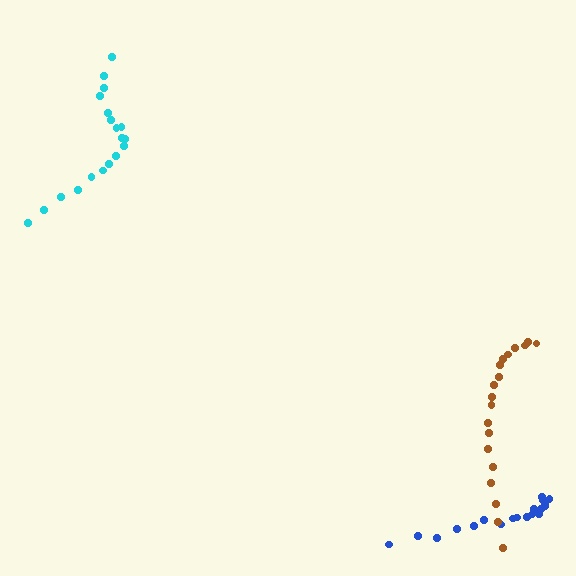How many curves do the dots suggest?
There are 3 distinct paths.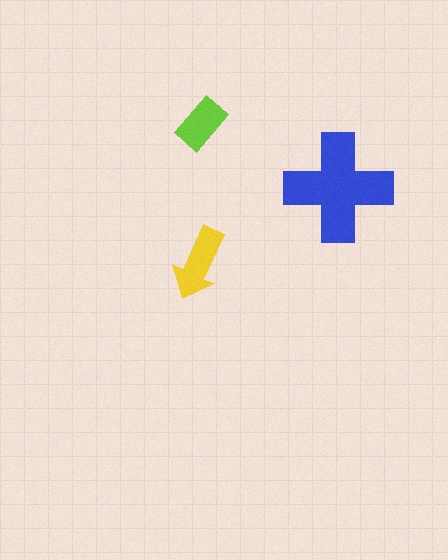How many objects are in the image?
There are 3 objects in the image.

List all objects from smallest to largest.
The lime rectangle, the yellow arrow, the blue cross.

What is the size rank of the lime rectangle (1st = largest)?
3rd.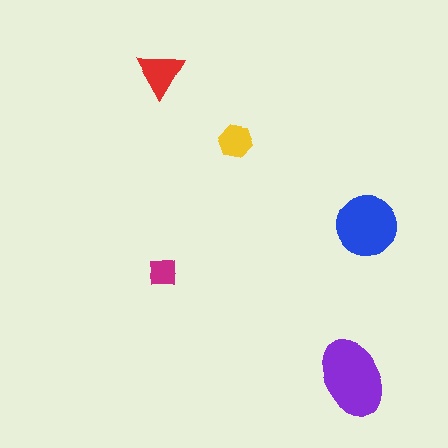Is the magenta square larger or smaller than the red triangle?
Smaller.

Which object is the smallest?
The magenta square.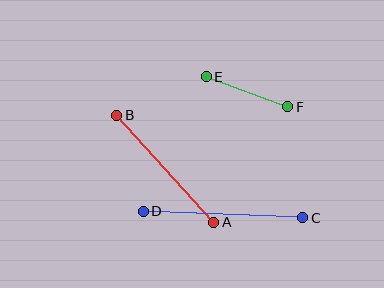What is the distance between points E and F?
The distance is approximately 87 pixels.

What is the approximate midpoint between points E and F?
The midpoint is at approximately (247, 92) pixels.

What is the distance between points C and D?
The distance is approximately 160 pixels.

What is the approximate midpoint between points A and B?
The midpoint is at approximately (165, 169) pixels.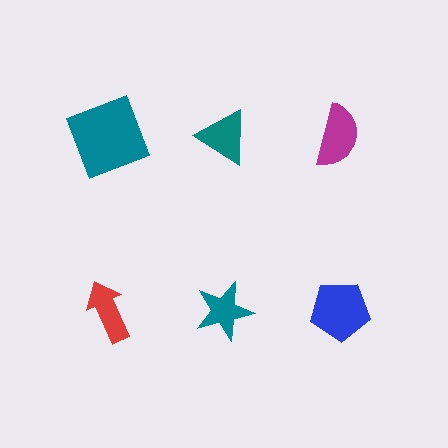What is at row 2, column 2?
A teal star.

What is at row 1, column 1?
A teal square.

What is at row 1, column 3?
A magenta semicircle.